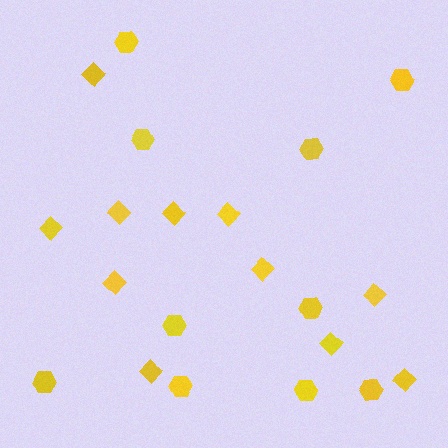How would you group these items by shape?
There are 2 groups: one group of diamonds (11) and one group of hexagons (10).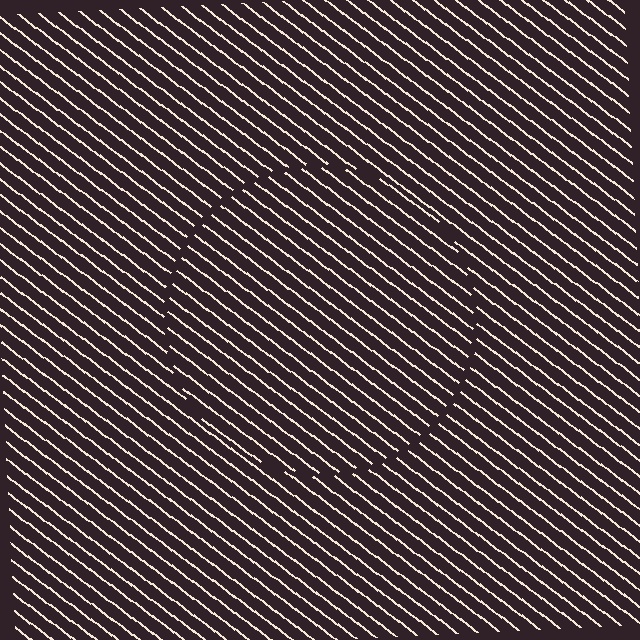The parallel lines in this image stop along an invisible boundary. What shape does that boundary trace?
An illusory circle. The interior of the shape contains the same grating, shifted by half a period — the contour is defined by the phase discontinuity where line-ends from the inner and outer gratings abut.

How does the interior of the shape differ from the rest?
The interior of the shape contains the same grating, shifted by half a period — the contour is defined by the phase discontinuity where line-ends from the inner and outer gratings abut.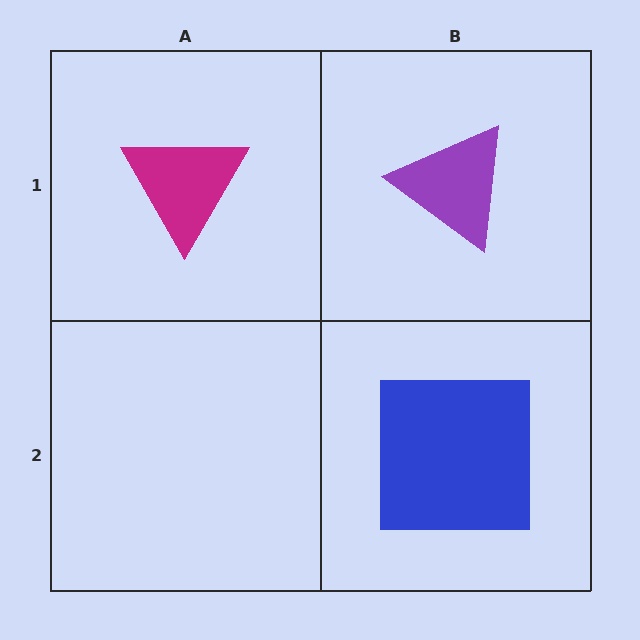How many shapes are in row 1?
2 shapes.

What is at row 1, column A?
A magenta triangle.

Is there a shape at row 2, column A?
No, that cell is empty.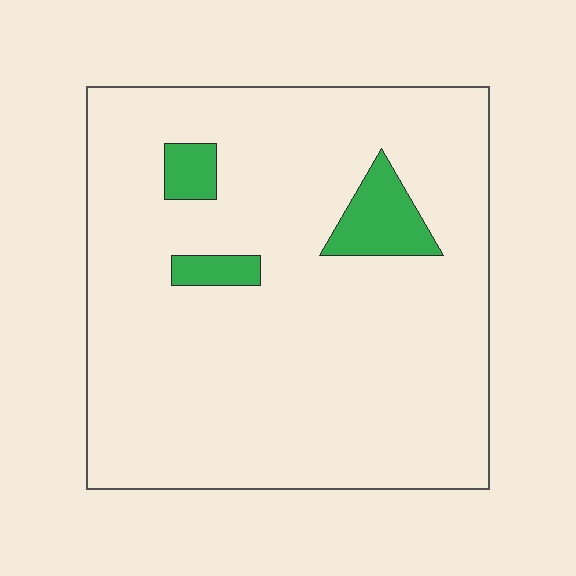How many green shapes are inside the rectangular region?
3.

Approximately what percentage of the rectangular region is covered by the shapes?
Approximately 10%.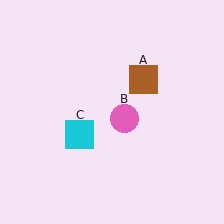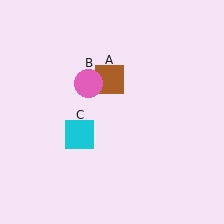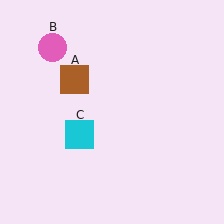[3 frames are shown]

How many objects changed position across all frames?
2 objects changed position: brown square (object A), pink circle (object B).